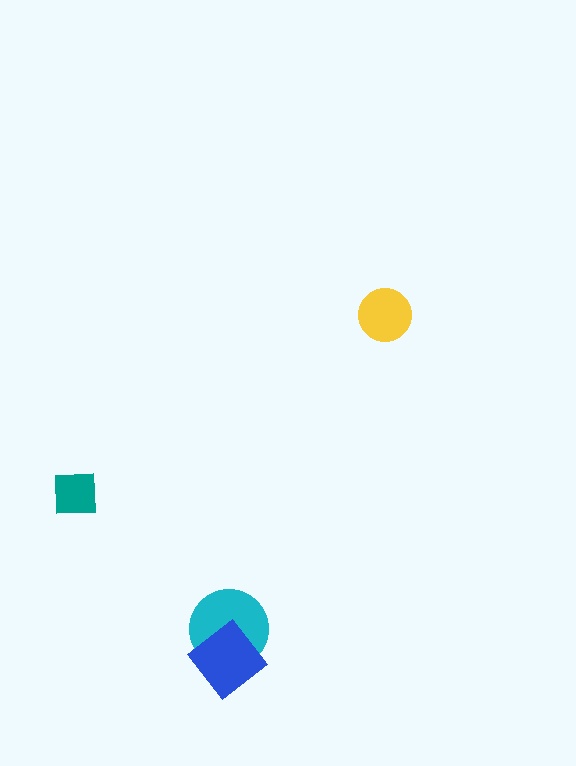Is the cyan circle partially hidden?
Yes, it is partially covered by another shape.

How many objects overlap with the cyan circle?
1 object overlaps with the cyan circle.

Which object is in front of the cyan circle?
The blue diamond is in front of the cyan circle.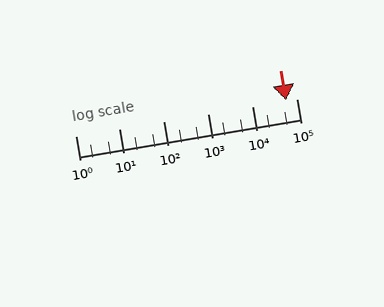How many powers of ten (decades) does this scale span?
The scale spans 5 decades, from 1 to 100000.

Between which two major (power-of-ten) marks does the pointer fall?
The pointer is between 10000 and 100000.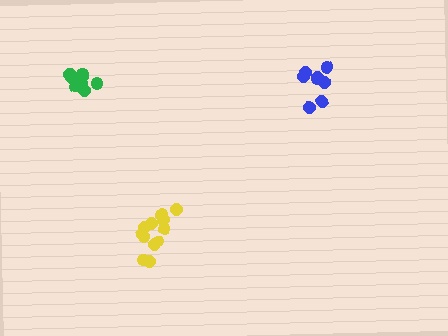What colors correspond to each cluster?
The clusters are colored: yellow, green, blue.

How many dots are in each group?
Group 1: 13 dots, Group 2: 9 dots, Group 3: 8 dots (30 total).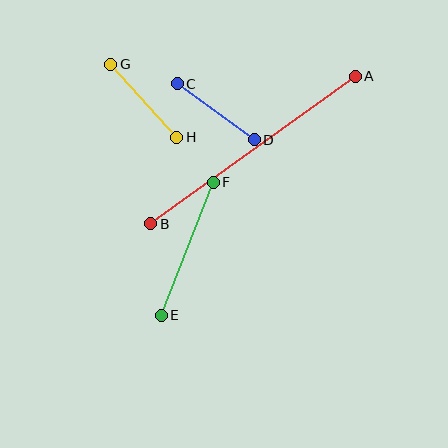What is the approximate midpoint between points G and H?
The midpoint is at approximately (144, 101) pixels.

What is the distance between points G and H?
The distance is approximately 98 pixels.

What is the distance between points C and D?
The distance is approximately 95 pixels.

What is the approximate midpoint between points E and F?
The midpoint is at approximately (187, 249) pixels.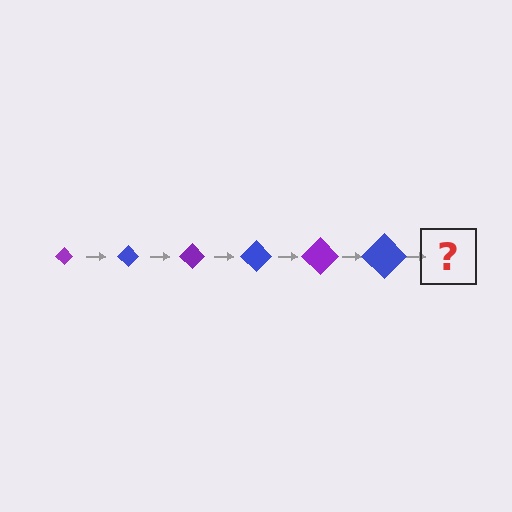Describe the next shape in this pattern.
It should be a purple diamond, larger than the previous one.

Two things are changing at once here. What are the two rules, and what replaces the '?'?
The two rules are that the diamond grows larger each step and the color cycles through purple and blue. The '?' should be a purple diamond, larger than the previous one.